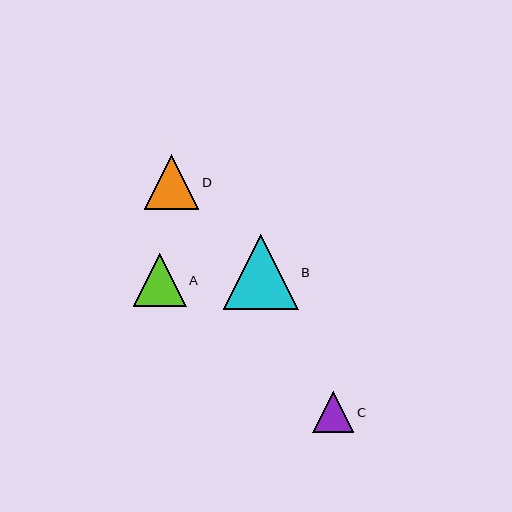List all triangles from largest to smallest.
From largest to smallest: B, D, A, C.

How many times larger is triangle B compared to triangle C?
Triangle B is approximately 1.8 times the size of triangle C.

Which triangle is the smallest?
Triangle C is the smallest with a size of approximately 41 pixels.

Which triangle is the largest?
Triangle B is the largest with a size of approximately 75 pixels.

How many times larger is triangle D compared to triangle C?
Triangle D is approximately 1.3 times the size of triangle C.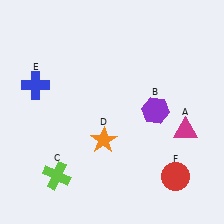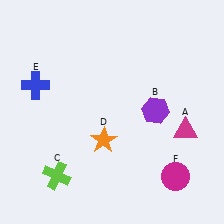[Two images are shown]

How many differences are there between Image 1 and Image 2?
There is 1 difference between the two images.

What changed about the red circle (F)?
In Image 1, F is red. In Image 2, it changed to magenta.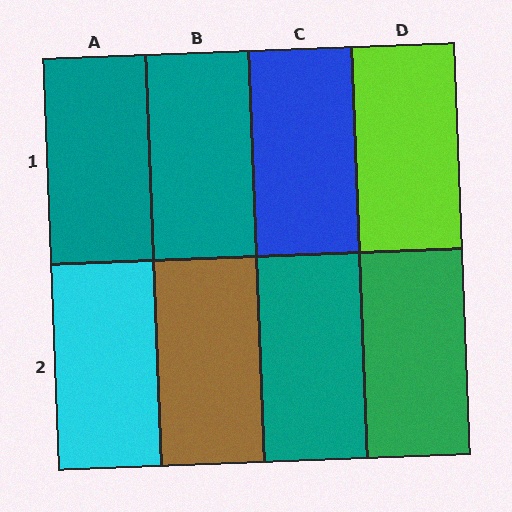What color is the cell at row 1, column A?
Teal.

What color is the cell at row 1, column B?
Teal.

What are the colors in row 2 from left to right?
Cyan, brown, teal, green.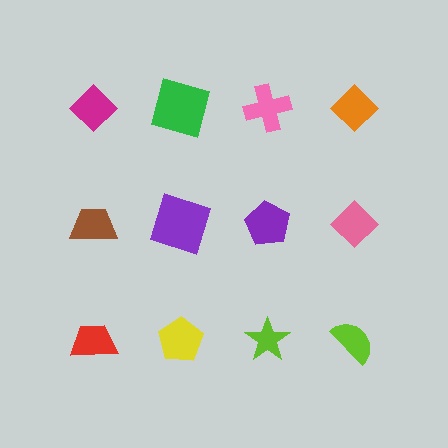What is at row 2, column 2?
A purple square.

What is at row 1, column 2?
A green square.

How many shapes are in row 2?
4 shapes.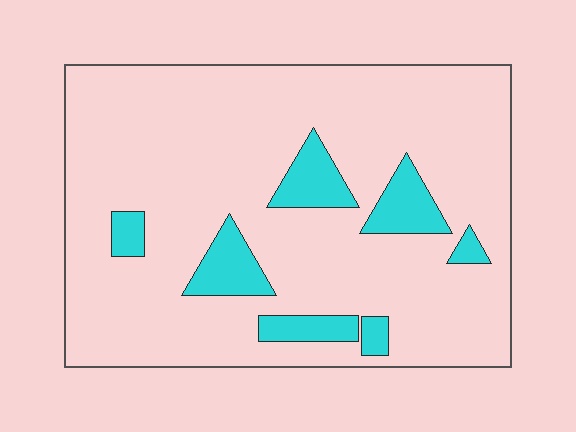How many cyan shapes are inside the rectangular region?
7.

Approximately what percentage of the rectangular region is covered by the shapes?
Approximately 15%.